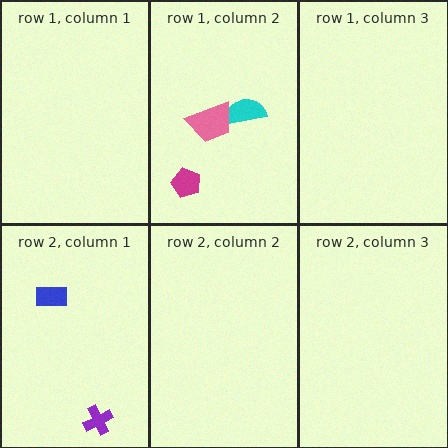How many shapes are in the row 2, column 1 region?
2.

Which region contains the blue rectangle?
The row 2, column 1 region.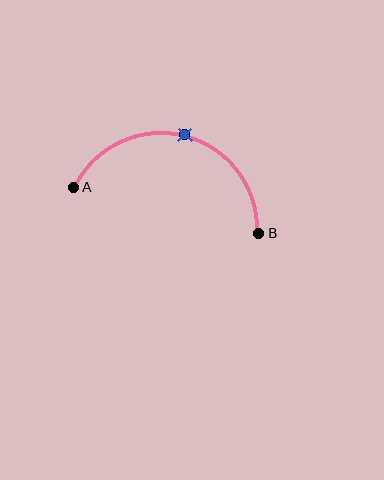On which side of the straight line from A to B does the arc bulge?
The arc bulges above the straight line connecting A and B.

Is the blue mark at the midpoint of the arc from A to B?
Yes. The blue mark lies on the arc at equal arc-length from both A and B — it is the arc midpoint.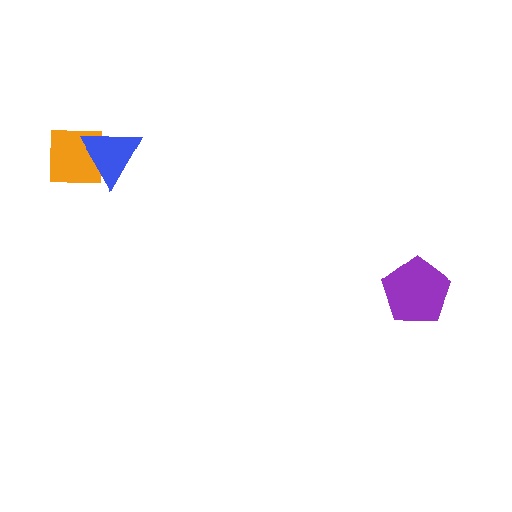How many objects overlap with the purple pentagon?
0 objects overlap with the purple pentagon.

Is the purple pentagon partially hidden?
No, no other shape covers it.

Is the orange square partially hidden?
Yes, it is partially covered by another shape.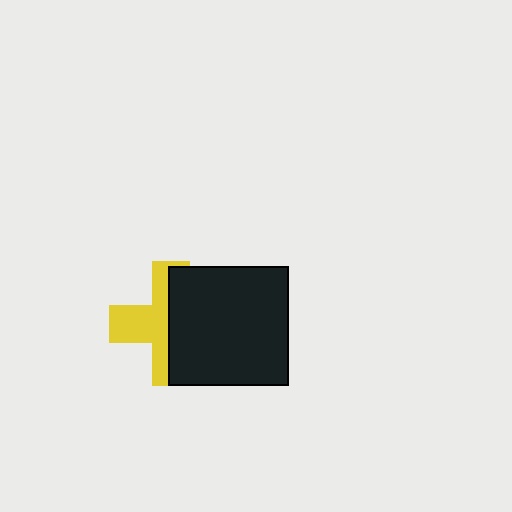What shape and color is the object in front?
The object in front is a black square.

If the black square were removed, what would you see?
You would see the complete yellow cross.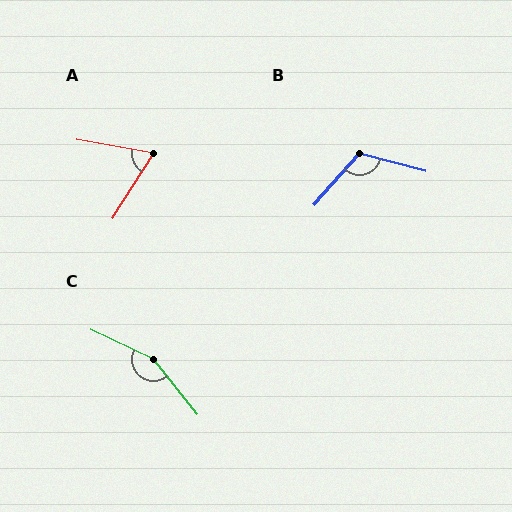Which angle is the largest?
C, at approximately 154 degrees.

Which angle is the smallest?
A, at approximately 67 degrees.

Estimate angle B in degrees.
Approximately 117 degrees.